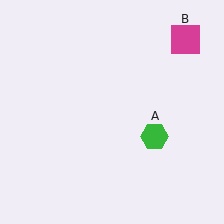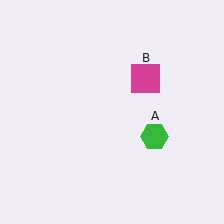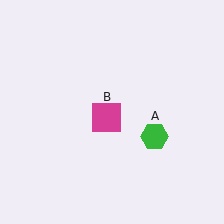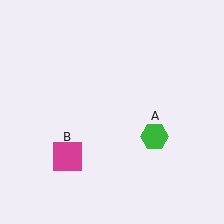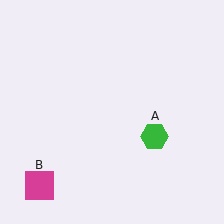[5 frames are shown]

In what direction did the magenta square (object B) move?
The magenta square (object B) moved down and to the left.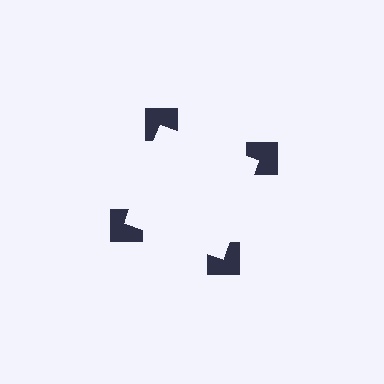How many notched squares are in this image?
There are 4 — one at each vertex of the illusory square.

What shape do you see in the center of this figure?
An illusory square — its edges are inferred from the aligned wedge cuts in the notched squares, not physically drawn.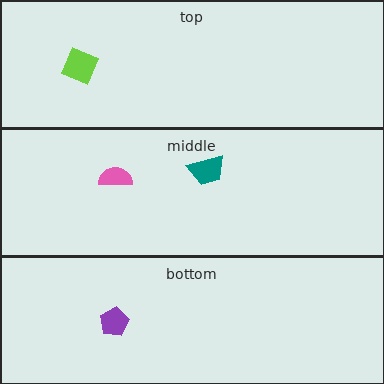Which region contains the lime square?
The top region.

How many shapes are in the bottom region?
1.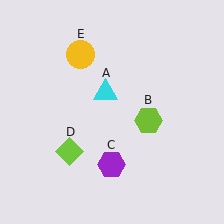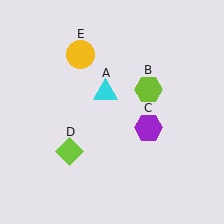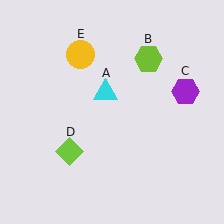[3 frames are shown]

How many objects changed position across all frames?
2 objects changed position: lime hexagon (object B), purple hexagon (object C).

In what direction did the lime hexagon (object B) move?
The lime hexagon (object B) moved up.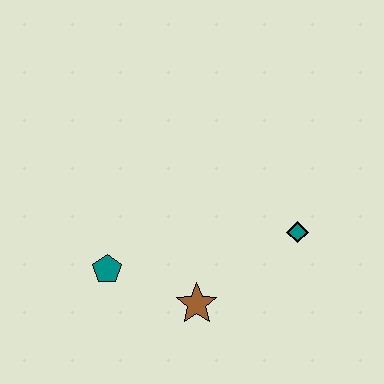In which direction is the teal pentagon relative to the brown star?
The teal pentagon is to the left of the brown star.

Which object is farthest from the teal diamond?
The teal pentagon is farthest from the teal diamond.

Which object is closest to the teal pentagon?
The brown star is closest to the teal pentagon.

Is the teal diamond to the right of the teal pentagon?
Yes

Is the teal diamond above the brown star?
Yes